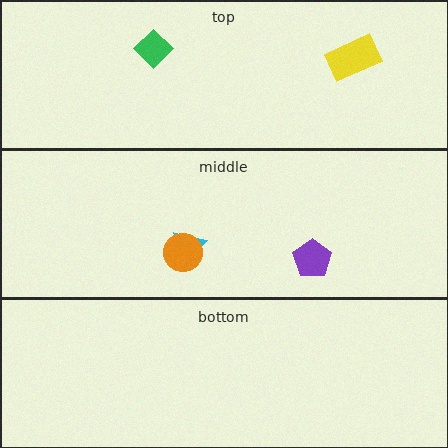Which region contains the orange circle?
The middle region.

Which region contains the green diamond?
The top region.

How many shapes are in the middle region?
3.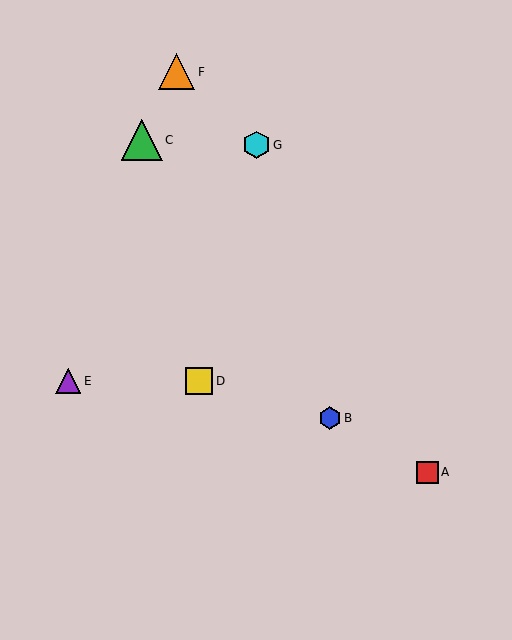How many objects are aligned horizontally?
2 objects (D, E) are aligned horizontally.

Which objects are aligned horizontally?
Objects D, E are aligned horizontally.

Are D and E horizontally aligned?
Yes, both are at y≈381.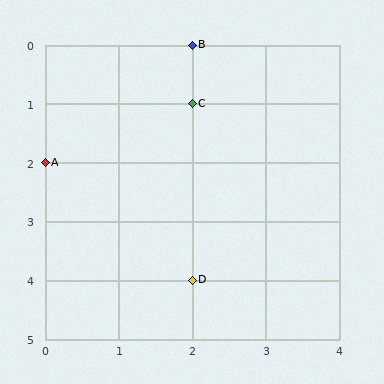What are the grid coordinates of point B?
Point B is at grid coordinates (2, 0).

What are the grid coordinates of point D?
Point D is at grid coordinates (2, 4).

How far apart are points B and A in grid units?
Points B and A are 2 columns and 2 rows apart (about 2.8 grid units diagonally).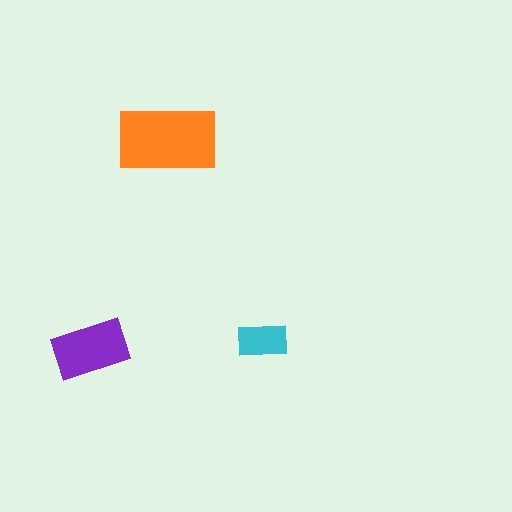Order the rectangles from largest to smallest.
the orange one, the purple one, the cyan one.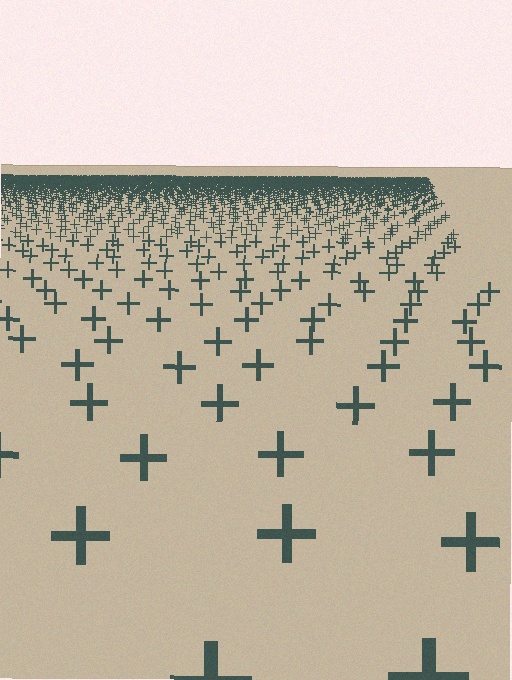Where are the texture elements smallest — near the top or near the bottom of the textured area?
Near the top.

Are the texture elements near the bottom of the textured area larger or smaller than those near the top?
Larger. Near the bottom, elements are closer to the viewer and appear at a bigger on-screen size.